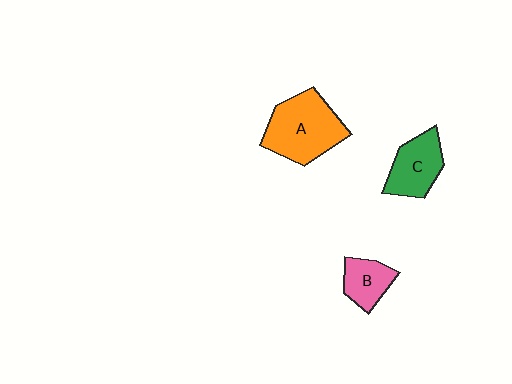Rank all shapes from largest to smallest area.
From largest to smallest: A (orange), C (green), B (pink).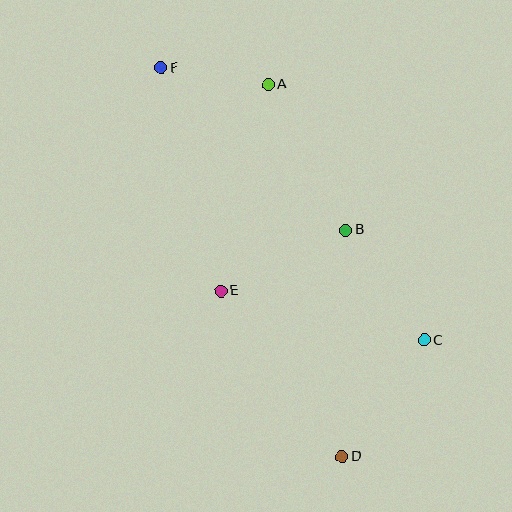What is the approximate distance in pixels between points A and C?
The distance between A and C is approximately 299 pixels.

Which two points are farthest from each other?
Points D and F are farthest from each other.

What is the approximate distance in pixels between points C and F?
The distance between C and F is approximately 379 pixels.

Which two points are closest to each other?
Points A and F are closest to each other.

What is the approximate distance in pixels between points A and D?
The distance between A and D is approximately 379 pixels.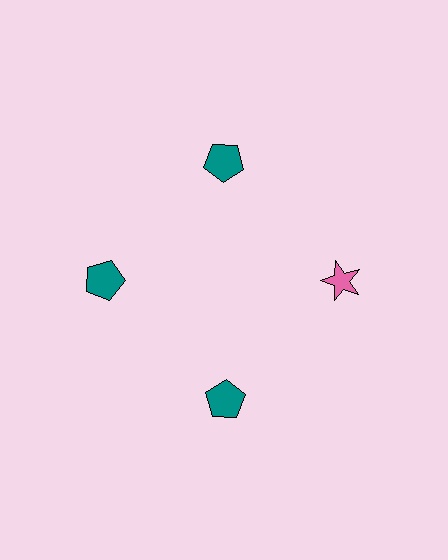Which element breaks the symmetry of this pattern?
The pink star at roughly the 3 o'clock position breaks the symmetry. All other shapes are teal pentagons.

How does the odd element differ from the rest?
It differs in both color (pink instead of teal) and shape (star instead of pentagon).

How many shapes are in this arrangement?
There are 4 shapes arranged in a ring pattern.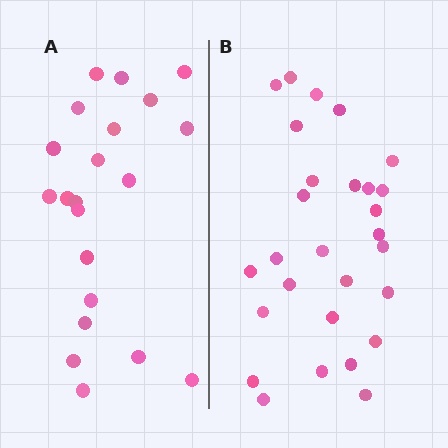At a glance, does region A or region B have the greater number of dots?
Region B (the right region) has more dots.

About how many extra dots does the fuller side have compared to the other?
Region B has roughly 8 or so more dots than region A.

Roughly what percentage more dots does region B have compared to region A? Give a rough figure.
About 35% more.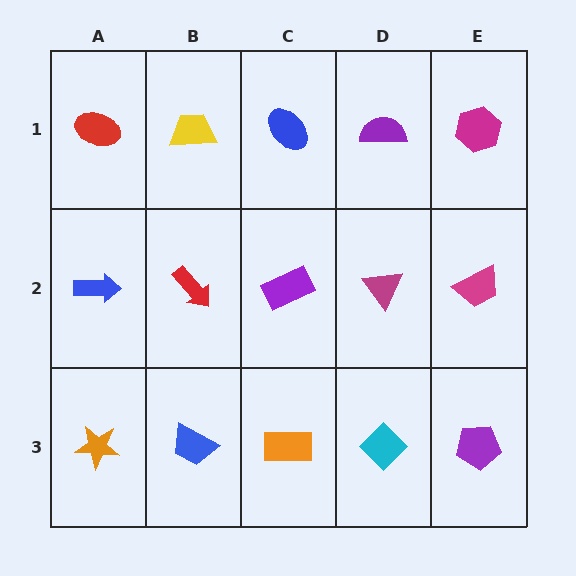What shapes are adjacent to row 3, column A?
A blue arrow (row 2, column A), a blue trapezoid (row 3, column B).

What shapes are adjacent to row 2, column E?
A magenta hexagon (row 1, column E), a purple pentagon (row 3, column E), a magenta triangle (row 2, column D).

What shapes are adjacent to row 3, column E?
A magenta trapezoid (row 2, column E), a cyan diamond (row 3, column D).